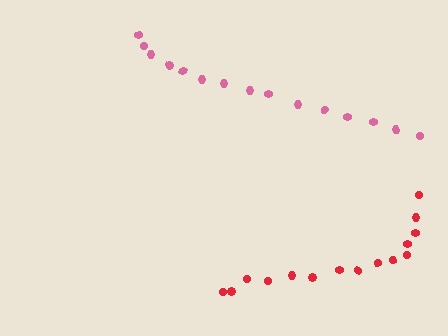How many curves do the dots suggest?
There are 2 distinct paths.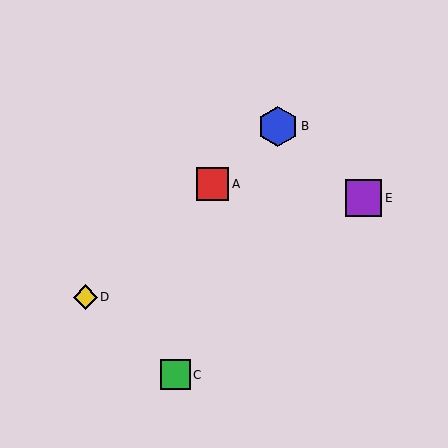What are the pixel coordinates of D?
Object D is at (85, 297).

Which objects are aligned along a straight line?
Objects A, B, D are aligned along a straight line.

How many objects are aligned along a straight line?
3 objects (A, B, D) are aligned along a straight line.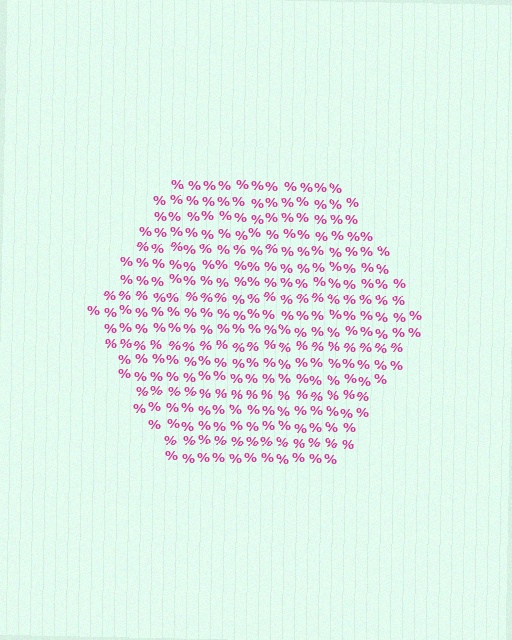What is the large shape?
The large shape is a hexagon.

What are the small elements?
The small elements are percent signs.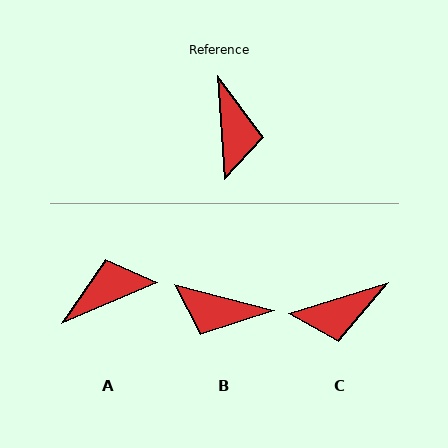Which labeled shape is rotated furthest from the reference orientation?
A, about 110 degrees away.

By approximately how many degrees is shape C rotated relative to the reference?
Approximately 77 degrees clockwise.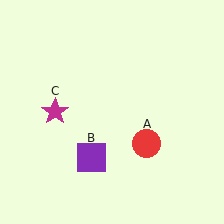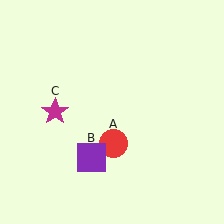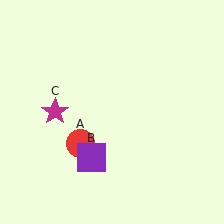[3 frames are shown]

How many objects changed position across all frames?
1 object changed position: red circle (object A).